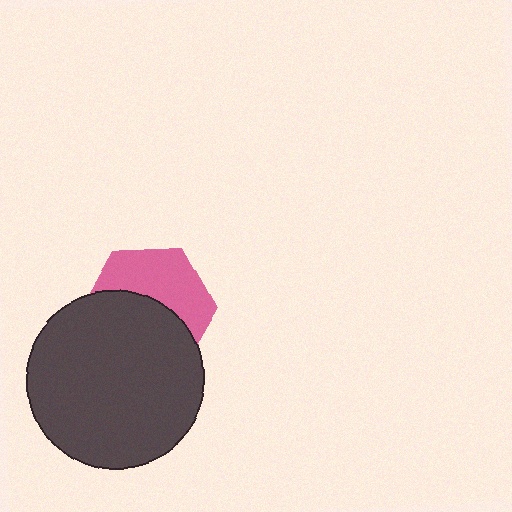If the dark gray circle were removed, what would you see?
You would see the complete pink hexagon.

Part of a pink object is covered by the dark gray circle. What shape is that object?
It is a hexagon.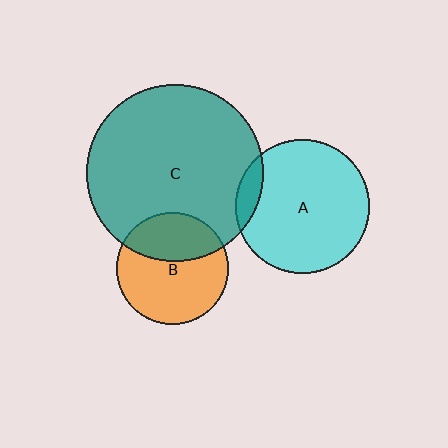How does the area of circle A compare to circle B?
Approximately 1.4 times.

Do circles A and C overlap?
Yes.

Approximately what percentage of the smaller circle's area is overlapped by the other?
Approximately 10%.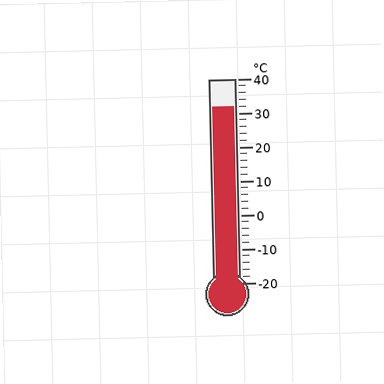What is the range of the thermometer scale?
The thermometer scale ranges from -20°C to 40°C.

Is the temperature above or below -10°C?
The temperature is above -10°C.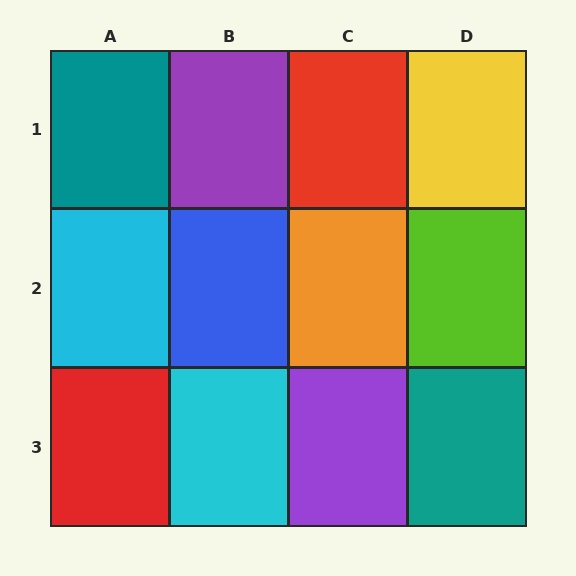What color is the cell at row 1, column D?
Yellow.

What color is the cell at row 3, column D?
Teal.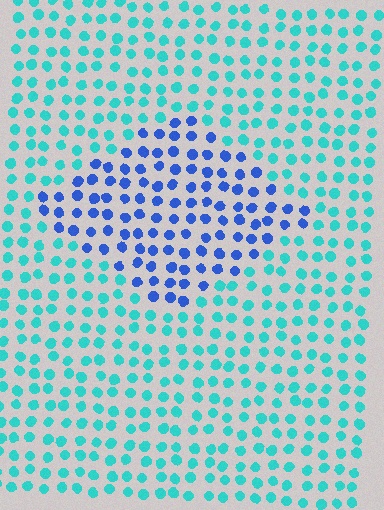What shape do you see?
I see a diamond.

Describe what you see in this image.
The image is filled with small cyan elements in a uniform arrangement. A diamond-shaped region is visible where the elements are tinted to a slightly different hue, forming a subtle color boundary.